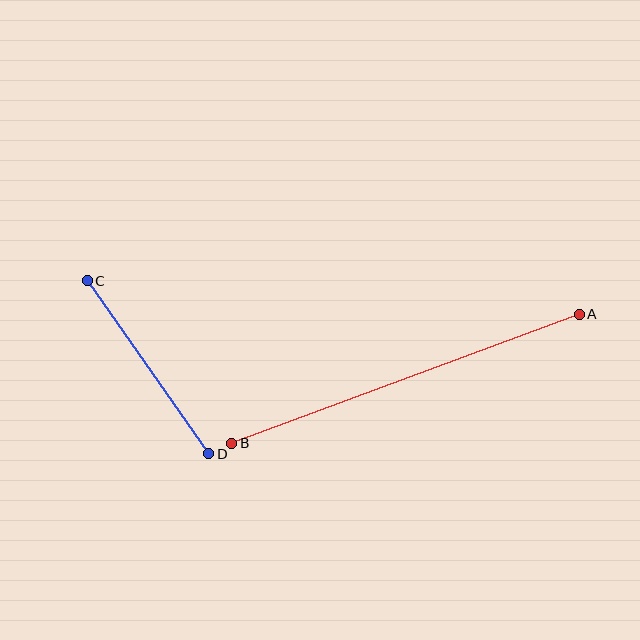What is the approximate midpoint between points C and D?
The midpoint is at approximately (148, 367) pixels.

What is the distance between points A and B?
The distance is approximately 371 pixels.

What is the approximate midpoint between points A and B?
The midpoint is at approximately (405, 379) pixels.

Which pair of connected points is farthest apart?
Points A and B are farthest apart.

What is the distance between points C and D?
The distance is approximately 212 pixels.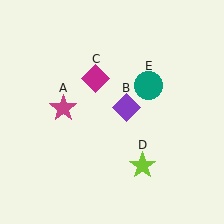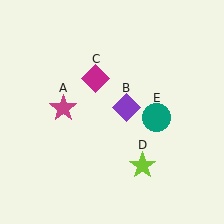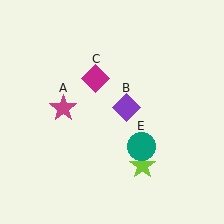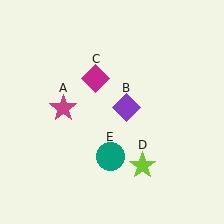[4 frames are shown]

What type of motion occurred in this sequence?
The teal circle (object E) rotated clockwise around the center of the scene.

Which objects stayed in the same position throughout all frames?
Magenta star (object A) and purple diamond (object B) and magenta diamond (object C) and lime star (object D) remained stationary.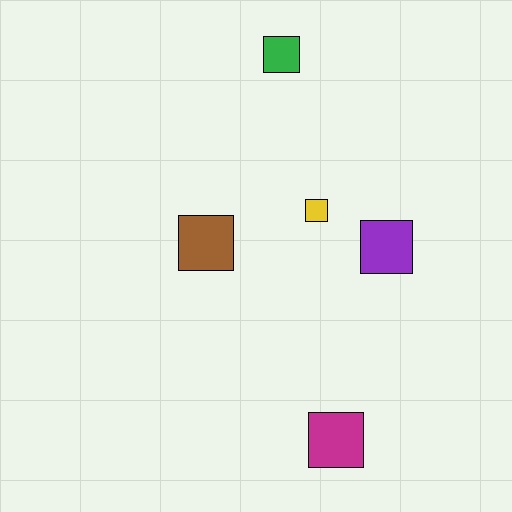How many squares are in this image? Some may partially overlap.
There are 5 squares.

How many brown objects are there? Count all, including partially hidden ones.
There is 1 brown object.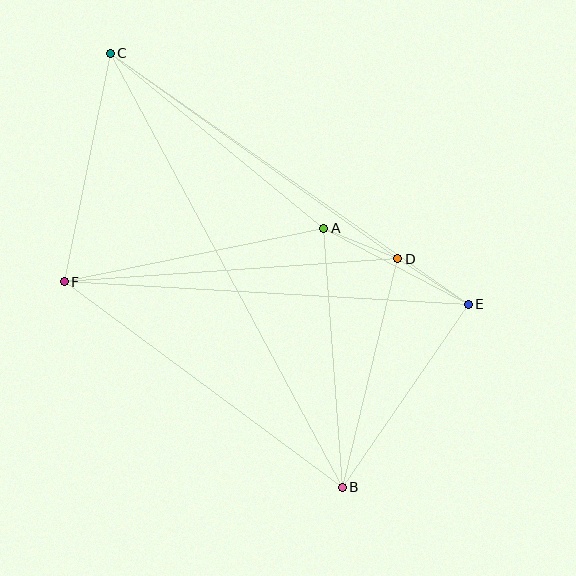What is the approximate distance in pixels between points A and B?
The distance between A and B is approximately 259 pixels.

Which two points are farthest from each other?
Points B and C are farthest from each other.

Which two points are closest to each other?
Points A and D are closest to each other.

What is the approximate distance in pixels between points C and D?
The distance between C and D is approximately 353 pixels.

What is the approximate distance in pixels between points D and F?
The distance between D and F is approximately 334 pixels.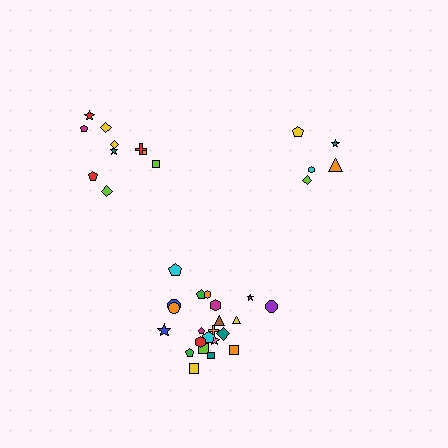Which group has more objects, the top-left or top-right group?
The top-left group.